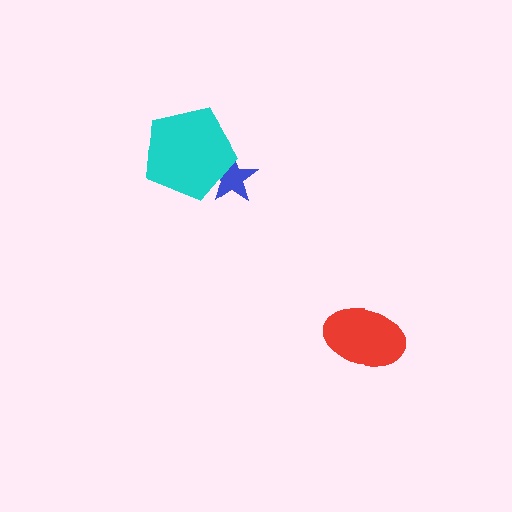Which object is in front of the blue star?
The cyan pentagon is in front of the blue star.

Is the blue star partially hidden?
Yes, it is partially covered by another shape.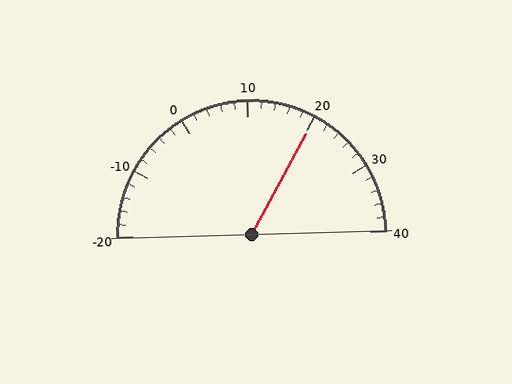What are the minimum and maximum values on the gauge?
The gauge ranges from -20 to 40.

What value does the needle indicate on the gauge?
The needle indicates approximately 20.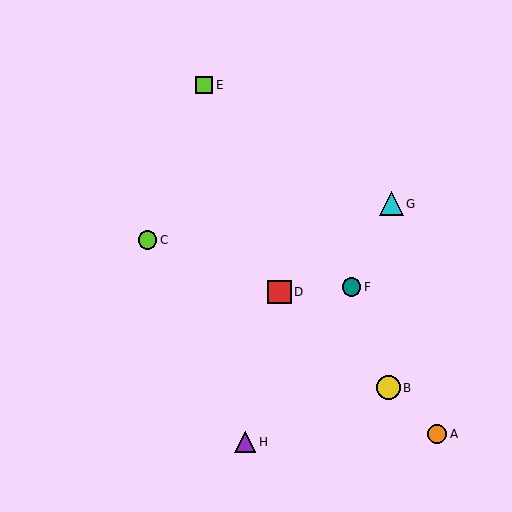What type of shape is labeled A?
Shape A is an orange circle.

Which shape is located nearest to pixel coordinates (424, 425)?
The orange circle (labeled A) at (437, 434) is nearest to that location.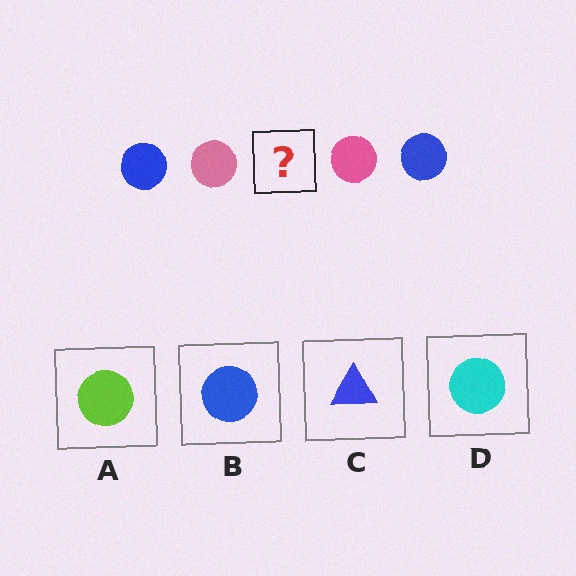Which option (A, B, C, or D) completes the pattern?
B.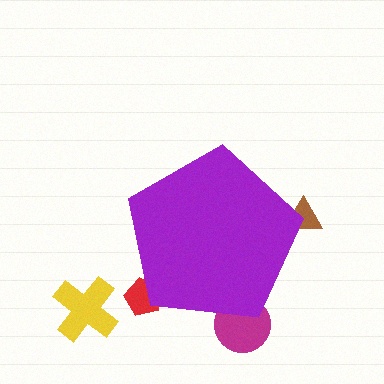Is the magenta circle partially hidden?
Yes, the magenta circle is partially hidden behind the purple pentagon.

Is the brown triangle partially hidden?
Yes, the brown triangle is partially hidden behind the purple pentagon.